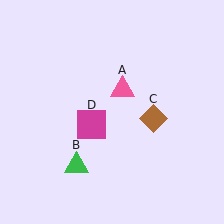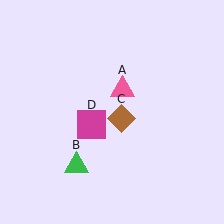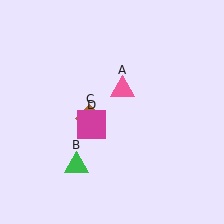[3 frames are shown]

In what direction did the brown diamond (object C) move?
The brown diamond (object C) moved left.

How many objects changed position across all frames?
1 object changed position: brown diamond (object C).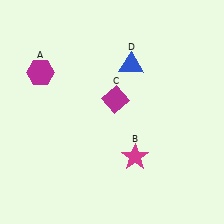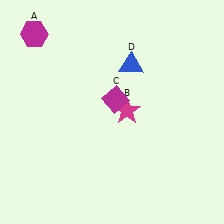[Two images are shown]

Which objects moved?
The objects that moved are: the magenta hexagon (A), the magenta star (B).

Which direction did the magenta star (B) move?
The magenta star (B) moved up.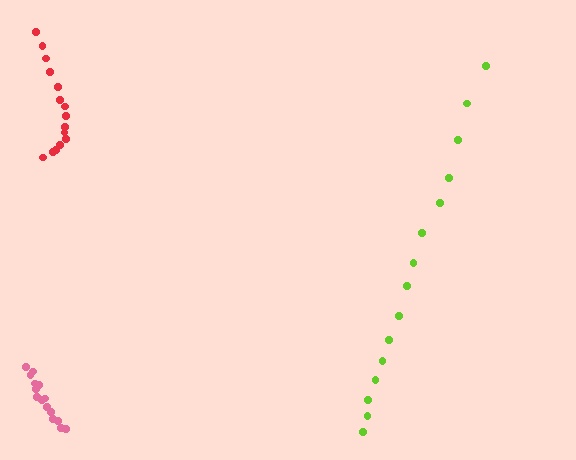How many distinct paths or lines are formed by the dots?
There are 3 distinct paths.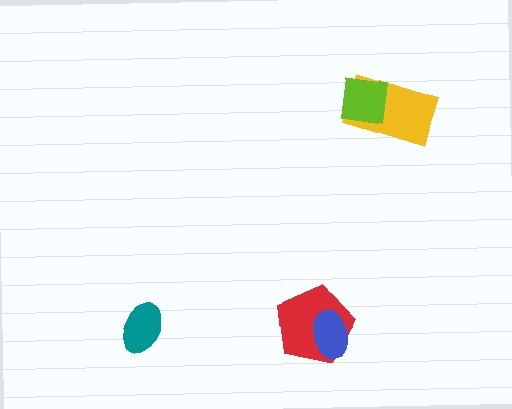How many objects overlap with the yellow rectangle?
1 object overlaps with the yellow rectangle.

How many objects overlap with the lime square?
1 object overlaps with the lime square.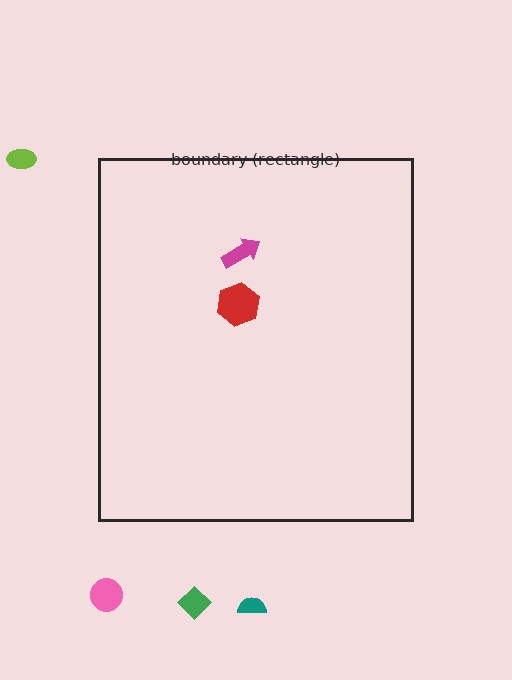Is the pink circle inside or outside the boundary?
Outside.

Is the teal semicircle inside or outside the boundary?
Outside.